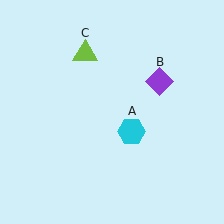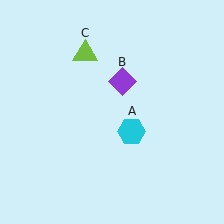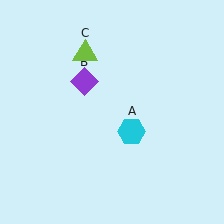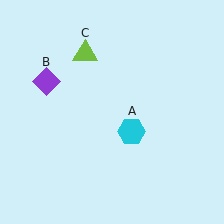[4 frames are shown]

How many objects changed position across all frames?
1 object changed position: purple diamond (object B).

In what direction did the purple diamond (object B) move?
The purple diamond (object B) moved left.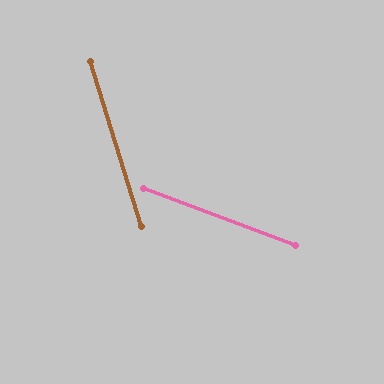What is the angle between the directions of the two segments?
Approximately 52 degrees.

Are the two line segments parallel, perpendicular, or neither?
Neither parallel nor perpendicular — they differ by about 52°.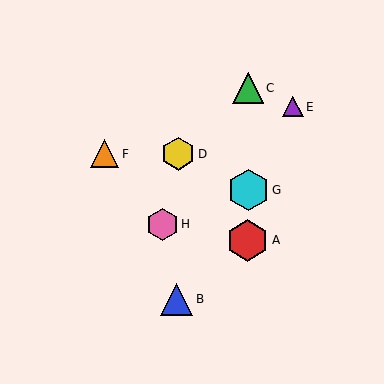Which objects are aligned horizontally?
Objects D, F are aligned horizontally.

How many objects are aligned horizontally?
2 objects (D, F) are aligned horizontally.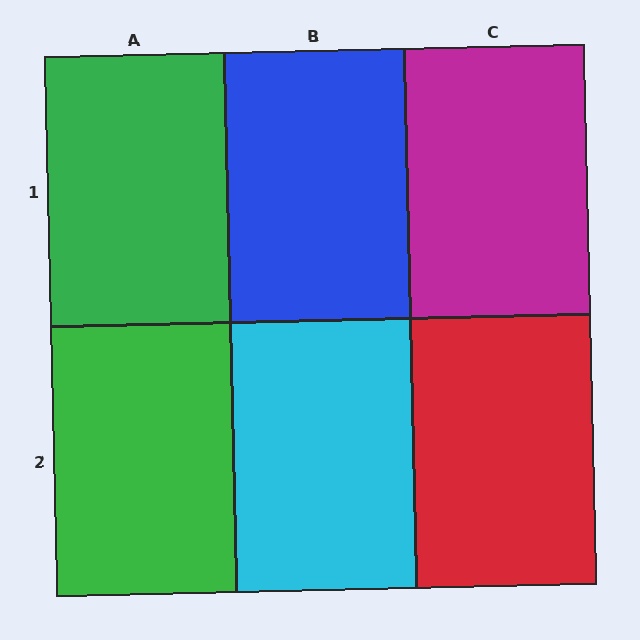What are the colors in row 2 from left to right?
Green, cyan, red.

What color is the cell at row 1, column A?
Green.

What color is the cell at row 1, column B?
Blue.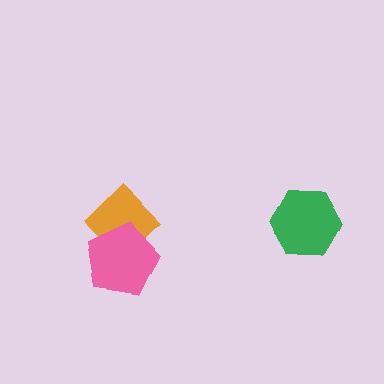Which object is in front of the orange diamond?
The pink pentagon is in front of the orange diamond.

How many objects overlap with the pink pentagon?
1 object overlaps with the pink pentagon.